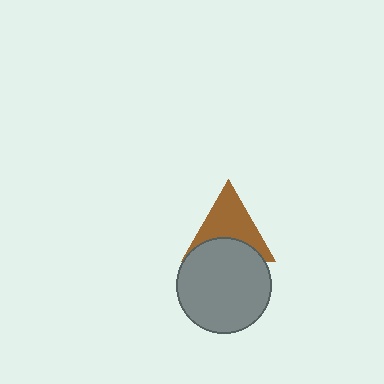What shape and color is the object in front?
The object in front is a gray circle.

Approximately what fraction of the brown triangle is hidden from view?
Roughly 37% of the brown triangle is hidden behind the gray circle.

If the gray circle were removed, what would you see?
You would see the complete brown triangle.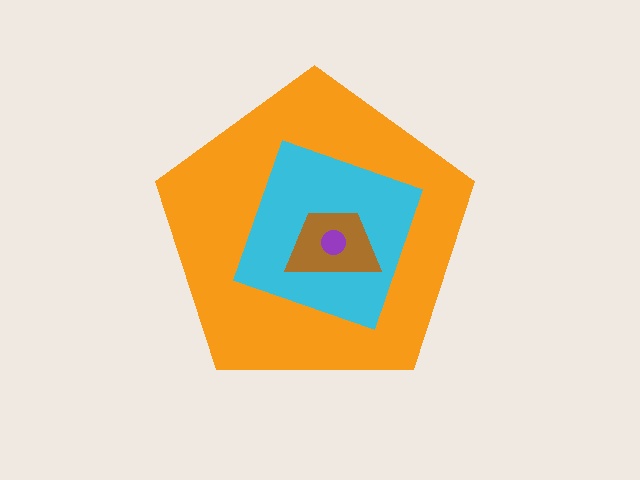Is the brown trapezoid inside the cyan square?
Yes.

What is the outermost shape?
The orange pentagon.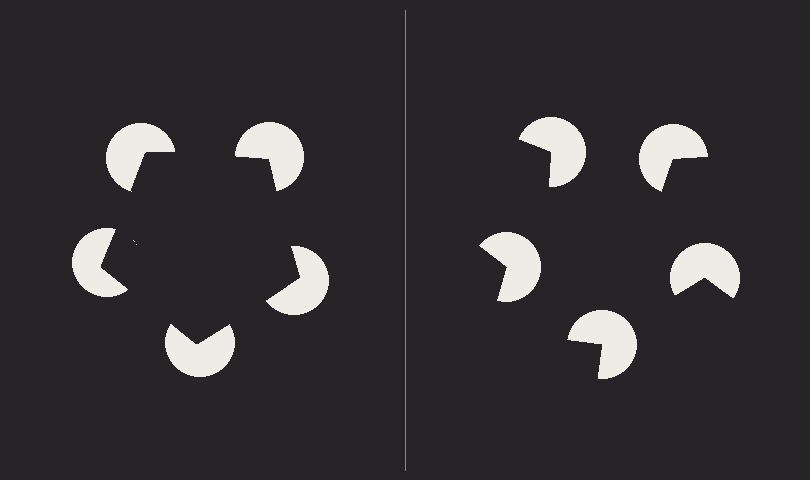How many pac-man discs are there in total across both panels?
10 — 5 on each side.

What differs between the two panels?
The pac-man discs are positioned identically on both sides; only the wedge orientations differ. On the left they align to a pentagon; on the right they are misaligned.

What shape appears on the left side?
An illusory pentagon.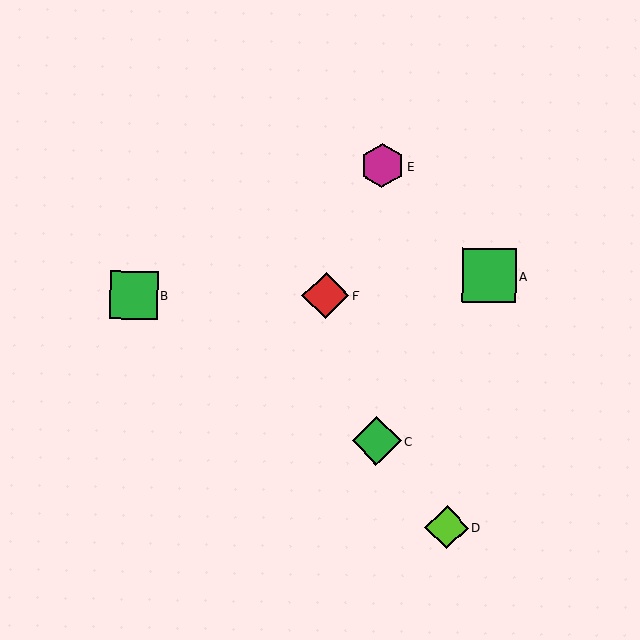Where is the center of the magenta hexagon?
The center of the magenta hexagon is at (382, 166).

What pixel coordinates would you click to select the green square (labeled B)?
Click at (134, 295) to select the green square B.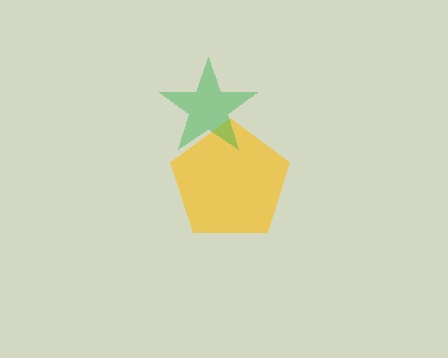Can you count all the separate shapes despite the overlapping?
Yes, there are 2 separate shapes.